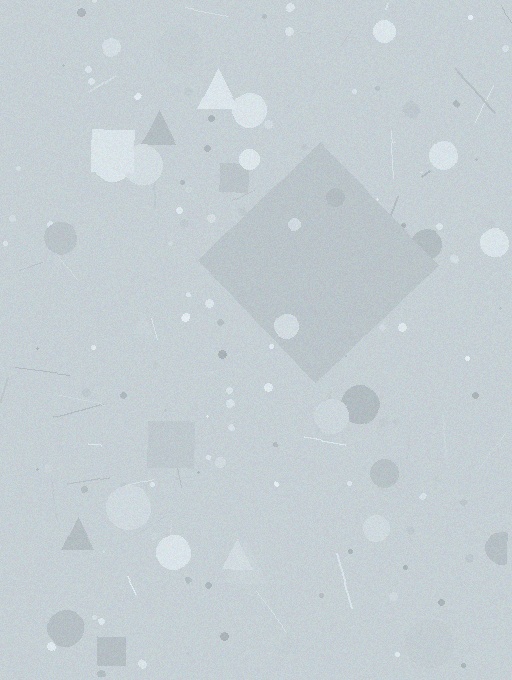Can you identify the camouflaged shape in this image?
The camouflaged shape is a diamond.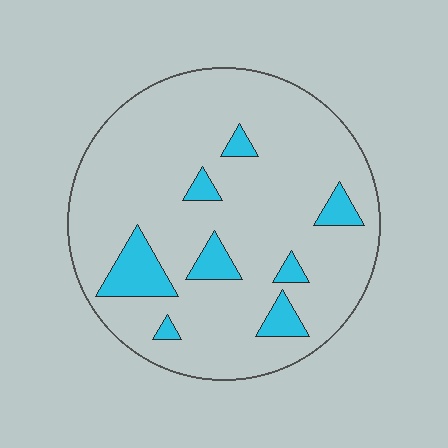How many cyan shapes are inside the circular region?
8.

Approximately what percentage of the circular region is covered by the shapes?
Approximately 10%.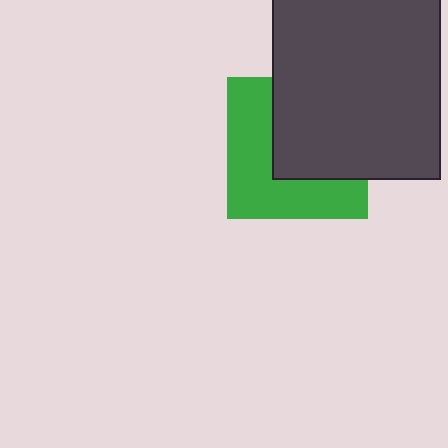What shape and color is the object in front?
The object in front is a dark gray rectangle.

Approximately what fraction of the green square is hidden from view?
Roughly 49% of the green square is hidden behind the dark gray rectangle.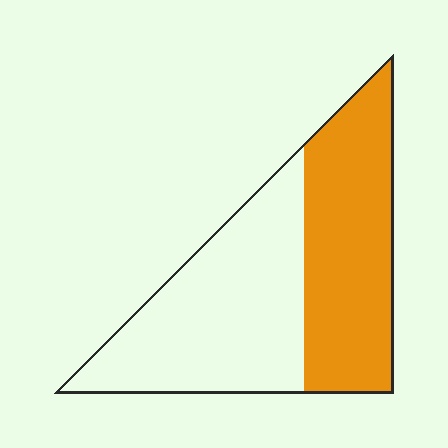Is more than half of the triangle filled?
No.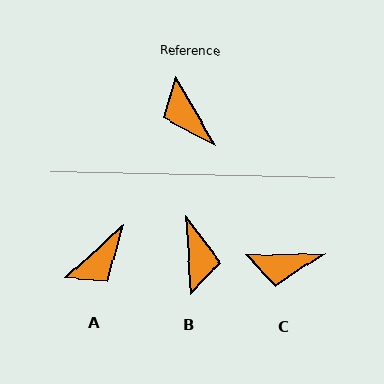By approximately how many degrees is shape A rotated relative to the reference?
Approximately 102 degrees counter-clockwise.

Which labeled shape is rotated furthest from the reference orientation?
B, about 154 degrees away.